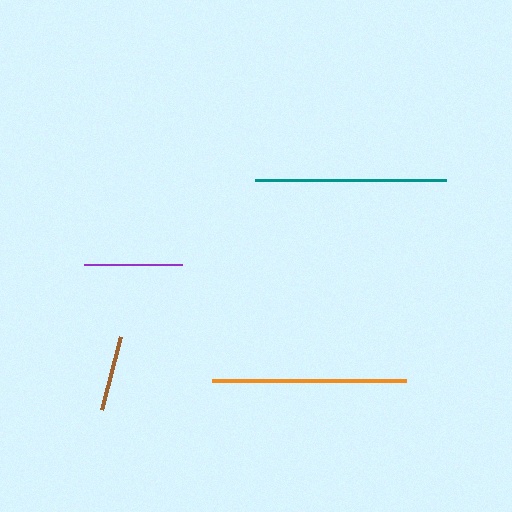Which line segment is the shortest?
The brown line is the shortest at approximately 76 pixels.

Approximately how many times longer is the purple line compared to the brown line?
The purple line is approximately 1.3 times the length of the brown line.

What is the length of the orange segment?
The orange segment is approximately 194 pixels long.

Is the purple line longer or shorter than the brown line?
The purple line is longer than the brown line.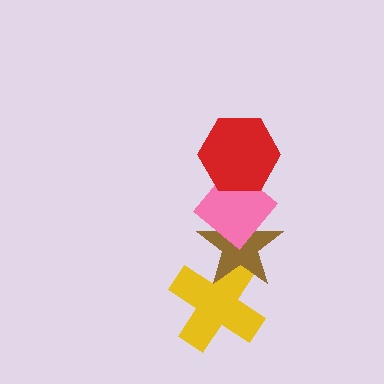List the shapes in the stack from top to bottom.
From top to bottom: the red hexagon, the pink diamond, the brown star, the yellow cross.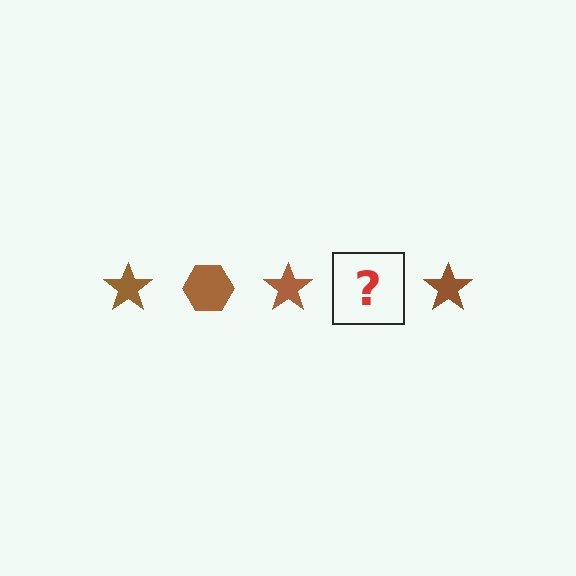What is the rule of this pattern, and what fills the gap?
The rule is that the pattern cycles through star, hexagon shapes in brown. The gap should be filled with a brown hexagon.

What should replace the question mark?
The question mark should be replaced with a brown hexagon.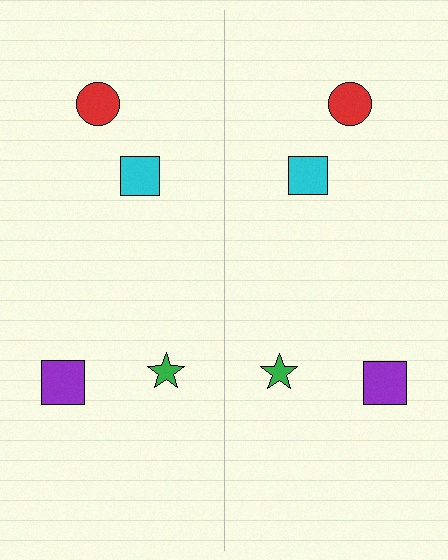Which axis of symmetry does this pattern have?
The pattern has a vertical axis of symmetry running through the center of the image.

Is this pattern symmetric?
Yes, this pattern has bilateral (reflection) symmetry.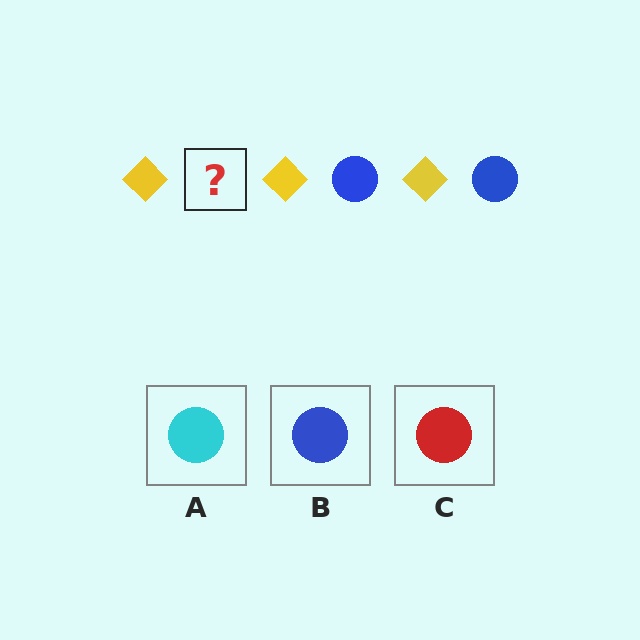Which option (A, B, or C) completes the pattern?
B.